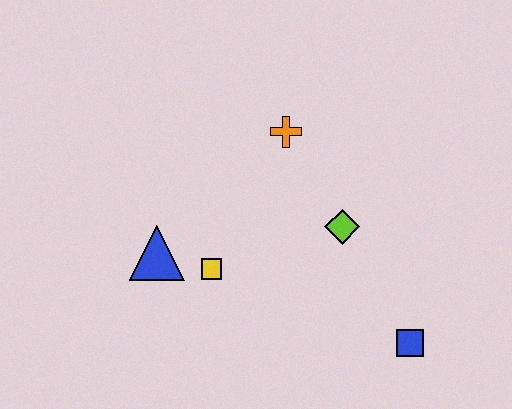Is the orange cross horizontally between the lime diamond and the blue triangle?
Yes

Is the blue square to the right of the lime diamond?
Yes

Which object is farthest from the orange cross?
The blue square is farthest from the orange cross.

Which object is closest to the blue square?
The lime diamond is closest to the blue square.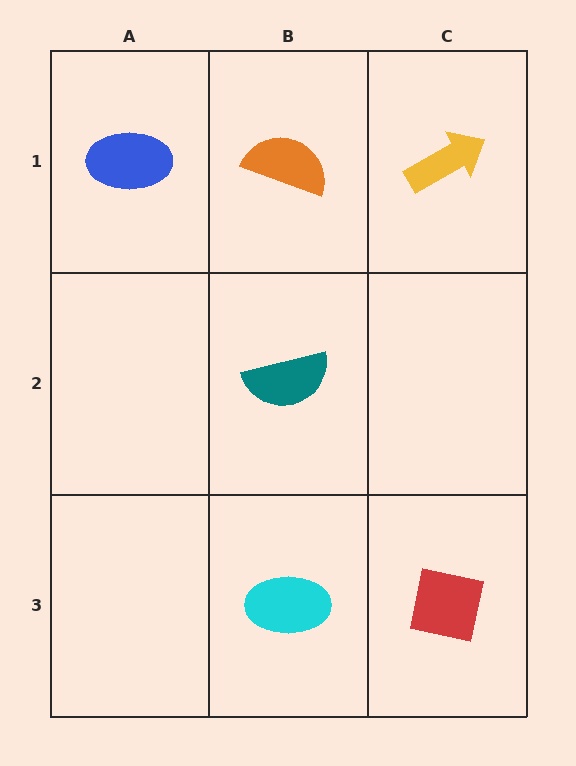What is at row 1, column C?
A yellow arrow.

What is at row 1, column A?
A blue ellipse.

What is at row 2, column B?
A teal semicircle.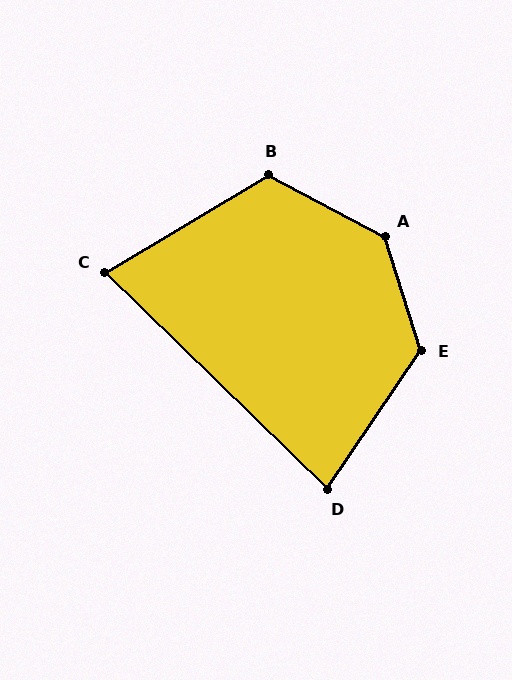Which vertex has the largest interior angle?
A, at approximately 135 degrees.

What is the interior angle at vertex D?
Approximately 80 degrees (acute).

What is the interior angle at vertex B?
Approximately 121 degrees (obtuse).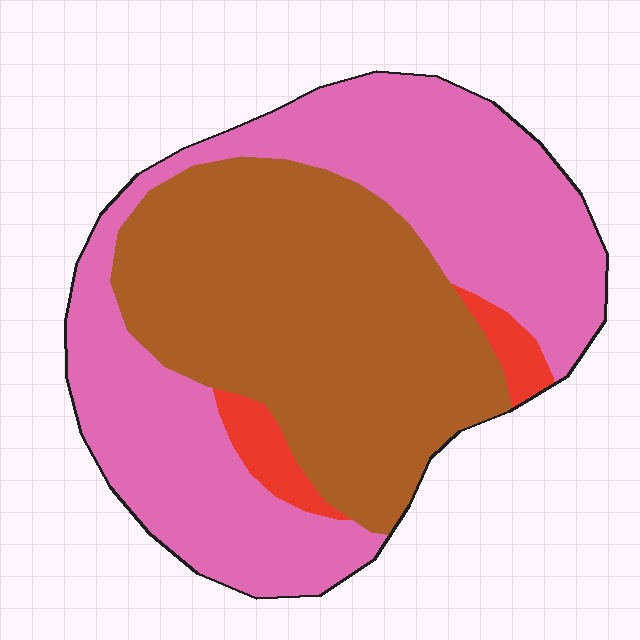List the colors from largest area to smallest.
From largest to smallest: pink, brown, red.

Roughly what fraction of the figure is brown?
Brown covers roughly 45% of the figure.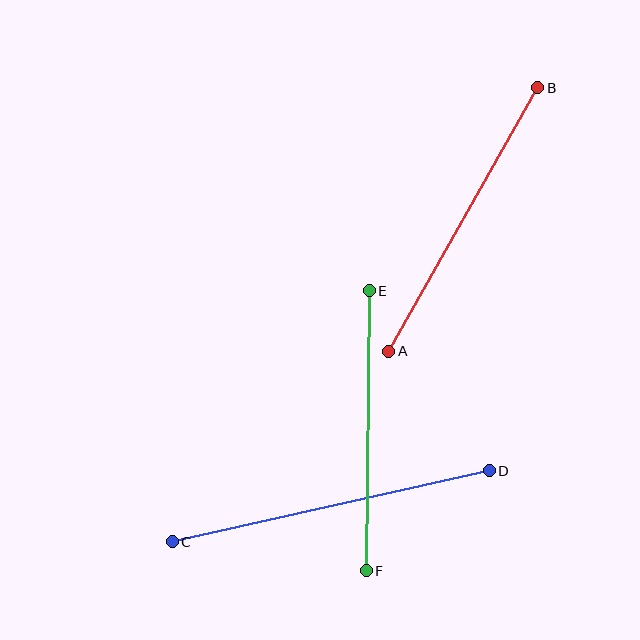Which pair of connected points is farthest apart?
Points C and D are farthest apart.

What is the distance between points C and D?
The distance is approximately 325 pixels.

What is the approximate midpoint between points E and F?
The midpoint is at approximately (368, 431) pixels.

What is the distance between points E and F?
The distance is approximately 280 pixels.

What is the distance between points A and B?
The distance is approximately 303 pixels.